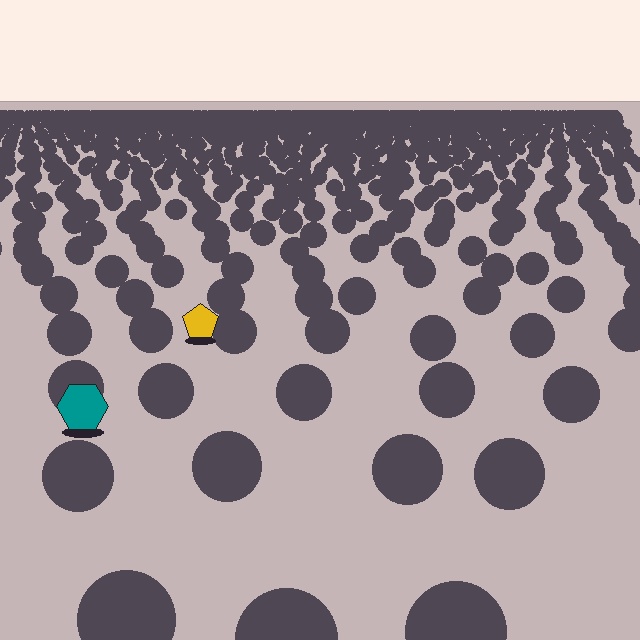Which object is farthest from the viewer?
The yellow pentagon is farthest from the viewer. It appears smaller and the ground texture around it is denser.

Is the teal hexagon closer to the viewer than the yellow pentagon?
Yes. The teal hexagon is closer — you can tell from the texture gradient: the ground texture is coarser near it.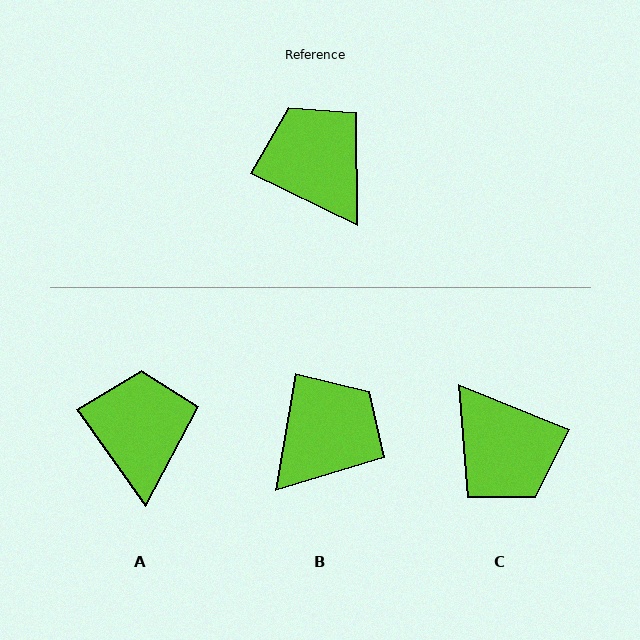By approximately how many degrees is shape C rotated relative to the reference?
Approximately 176 degrees clockwise.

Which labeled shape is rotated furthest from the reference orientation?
C, about 176 degrees away.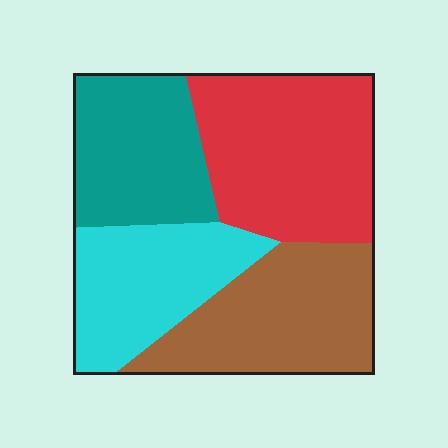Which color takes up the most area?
Red, at roughly 30%.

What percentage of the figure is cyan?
Cyan covers 22% of the figure.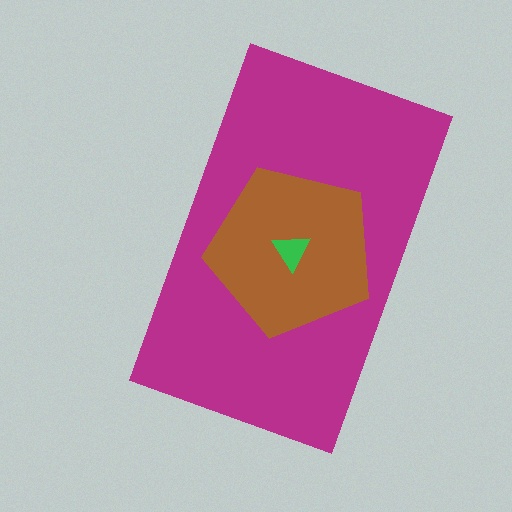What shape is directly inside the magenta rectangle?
The brown pentagon.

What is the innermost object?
The green triangle.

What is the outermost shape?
The magenta rectangle.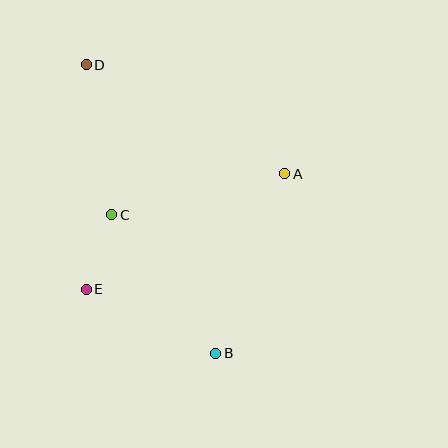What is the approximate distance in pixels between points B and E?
The distance between B and E is approximately 144 pixels.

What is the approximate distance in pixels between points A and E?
The distance between A and E is approximately 230 pixels.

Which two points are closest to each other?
Points C and E are closest to each other.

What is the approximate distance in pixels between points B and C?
The distance between B and C is approximately 173 pixels.